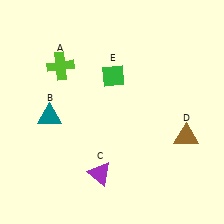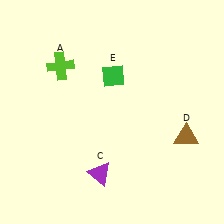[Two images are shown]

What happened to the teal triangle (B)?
The teal triangle (B) was removed in Image 2. It was in the bottom-left area of Image 1.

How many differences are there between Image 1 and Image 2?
There is 1 difference between the two images.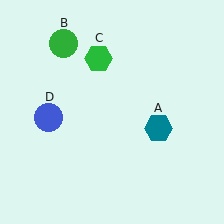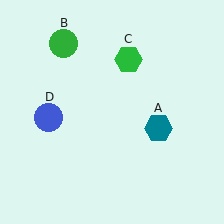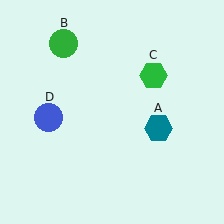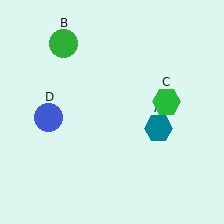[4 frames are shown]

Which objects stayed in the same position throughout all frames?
Teal hexagon (object A) and green circle (object B) and blue circle (object D) remained stationary.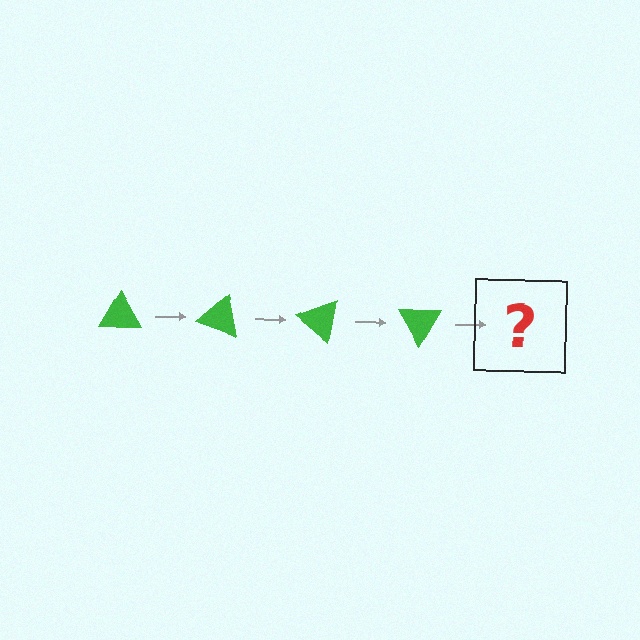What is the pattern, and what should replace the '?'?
The pattern is that the triangle rotates 20 degrees each step. The '?' should be a green triangle rotated 80 degrees.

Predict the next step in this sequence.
The next step is a green triangle rotated 80 degrees.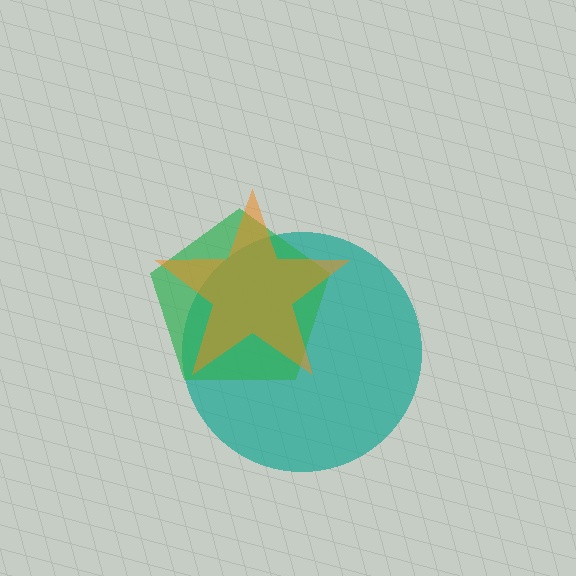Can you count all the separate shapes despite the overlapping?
Yes, there are 3 separate shapes.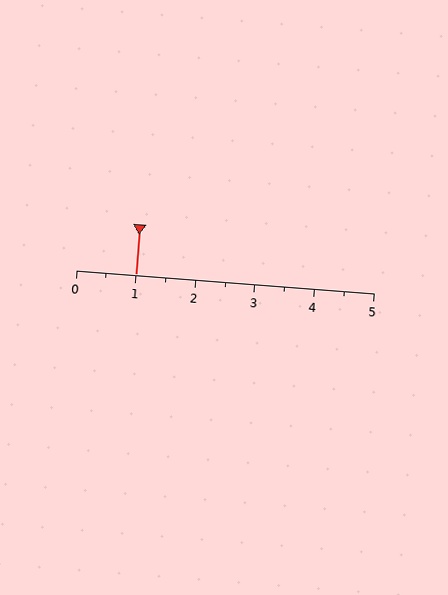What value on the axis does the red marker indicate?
The marker indicates approximately 1.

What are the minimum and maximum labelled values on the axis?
The axis runs from 0 to 5.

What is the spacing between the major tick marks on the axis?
The major ticks are spaced 1 apart.